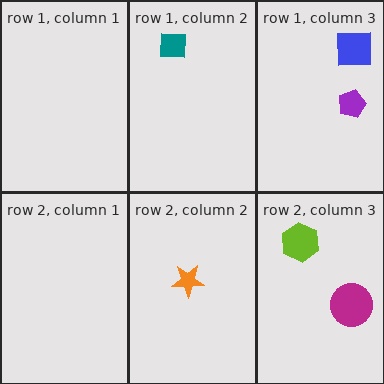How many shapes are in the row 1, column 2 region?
1.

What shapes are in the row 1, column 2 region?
The teal square.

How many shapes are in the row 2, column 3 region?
2.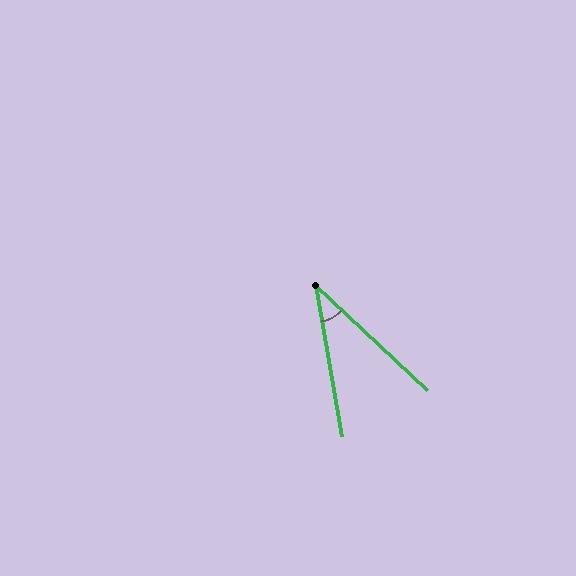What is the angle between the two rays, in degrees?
Approximately 37 degrees.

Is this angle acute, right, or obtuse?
It is acute.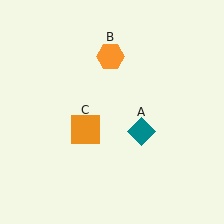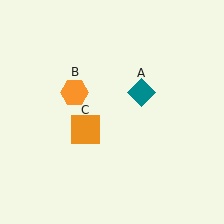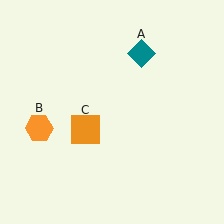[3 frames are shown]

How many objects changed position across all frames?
2 objects changed position: teal diamond (object A), orange hexagon (object B).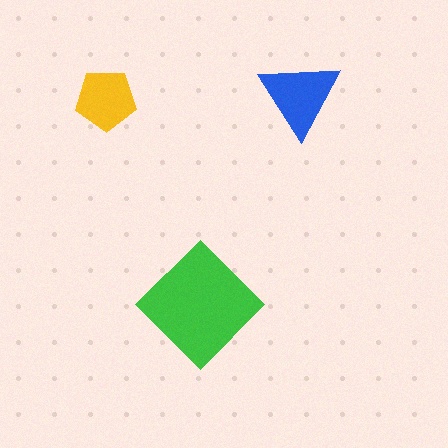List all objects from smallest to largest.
The yellow pentagon, the blue triangle, the green diamond.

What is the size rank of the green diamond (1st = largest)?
1st.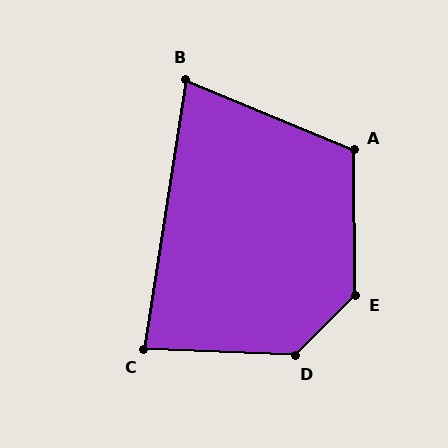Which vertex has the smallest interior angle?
B, at approximately 76 degrees.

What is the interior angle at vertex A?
Approximately 113 degrees (obtuse).